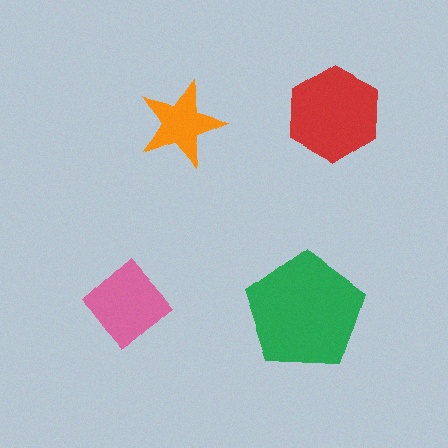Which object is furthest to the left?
The pink diamond is leftmost.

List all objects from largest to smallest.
The green pentagon, the red hexagon, the pink diamond, the orange star.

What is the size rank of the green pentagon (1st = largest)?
1st.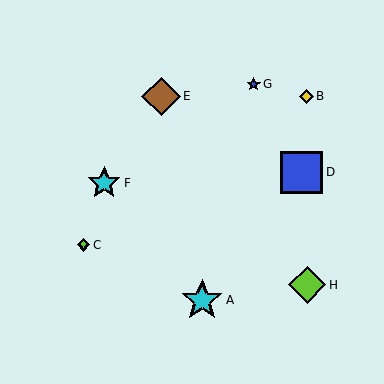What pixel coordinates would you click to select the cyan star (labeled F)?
Click at (104, 183) to select the cyan star F.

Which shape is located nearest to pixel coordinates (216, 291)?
The cyan star (labeled A) at (202, 300) is nearest to that location.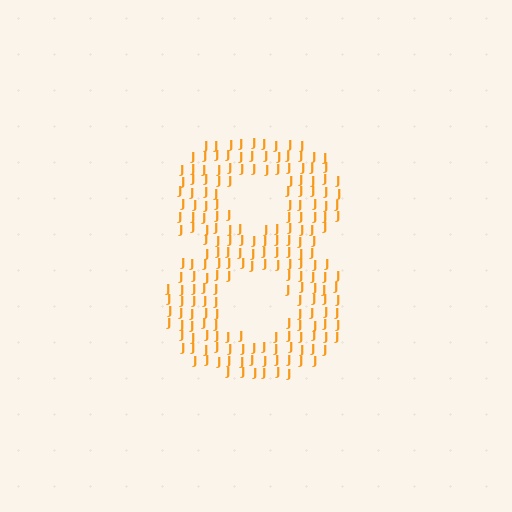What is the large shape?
The large shape is the digit 8.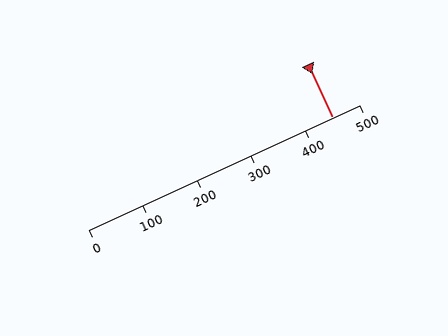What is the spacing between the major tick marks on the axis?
The major ticks are spaced 100 apart.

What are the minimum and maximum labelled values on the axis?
The axis runs from 0 to 500.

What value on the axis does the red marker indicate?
The marker indicates approximately 450.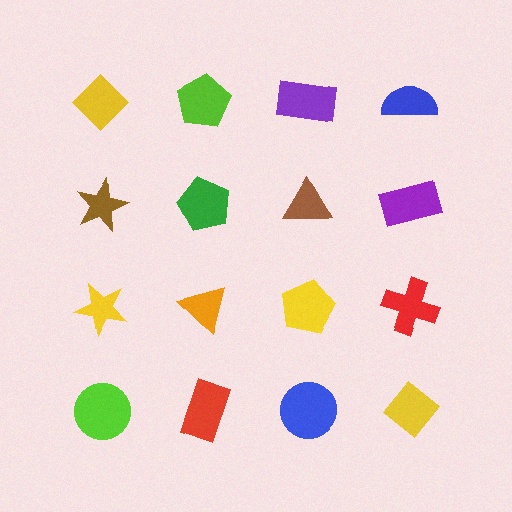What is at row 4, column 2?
A red rectangle.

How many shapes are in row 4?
4 shapes.